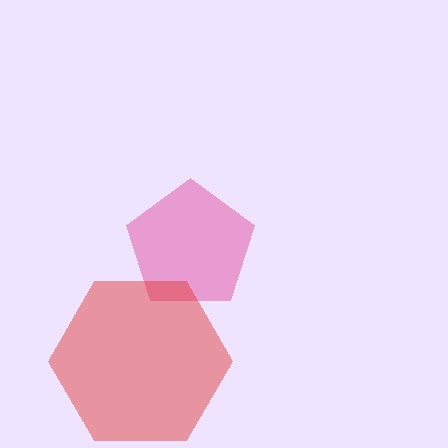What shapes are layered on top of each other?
The layered shapes are: a pink pentagon, a red hexagon.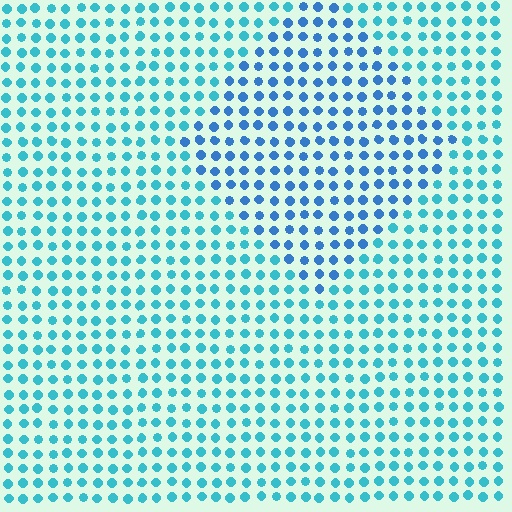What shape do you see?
I see a diamond.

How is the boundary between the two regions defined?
The boundary is defined purely by a slight shift in hue (about 28 degrees). Spacing, size, and orientation are identical on both sides.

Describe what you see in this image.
The image is filled with small cyan elements in a uniform arrangement. A diamond-shaped region is visible where the elements are tinted to a slightly different hue, forming a subtle color boundary.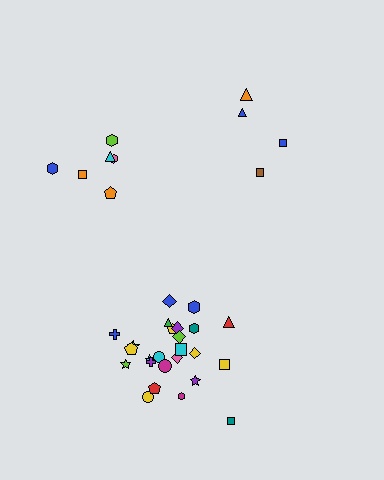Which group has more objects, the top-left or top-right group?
The top-left group.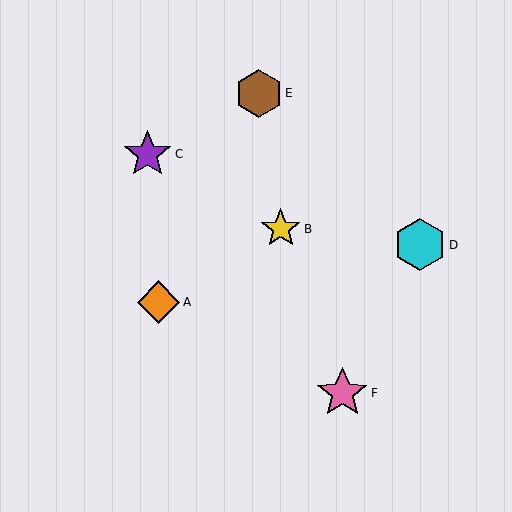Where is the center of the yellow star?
The center of the yellow star is at (281, 229).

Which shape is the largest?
The cyan hexagon (labeled D) is the largest.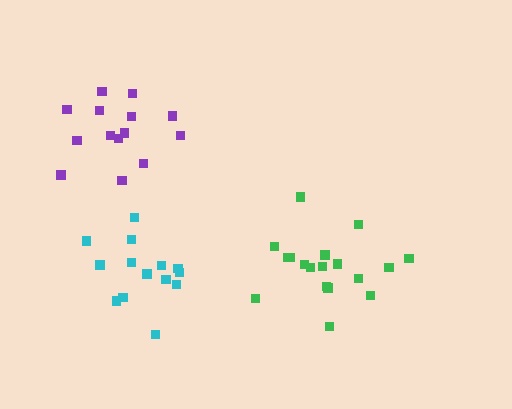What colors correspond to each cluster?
The clusters are colored: cyan, purple, green.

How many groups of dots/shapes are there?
There are 3 groups.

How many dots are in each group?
Group 1: 14 dots, Group 2: 14 dots, Group 3: 18 dots (46 total).